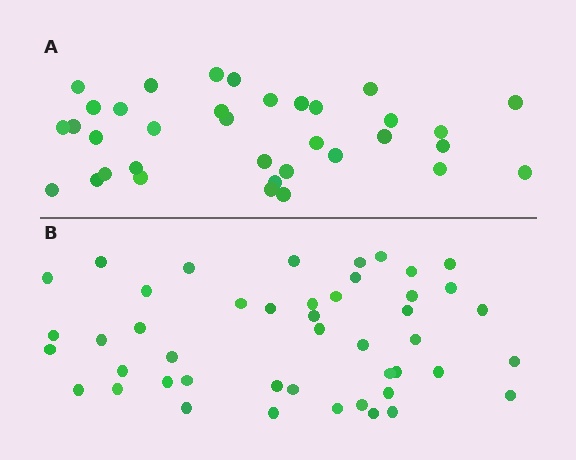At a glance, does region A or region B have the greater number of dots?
Region B (the bottom region) has more dots.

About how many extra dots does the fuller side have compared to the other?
Region B has roughly 12 or so more dots than region A.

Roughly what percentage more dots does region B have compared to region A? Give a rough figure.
About 30% more.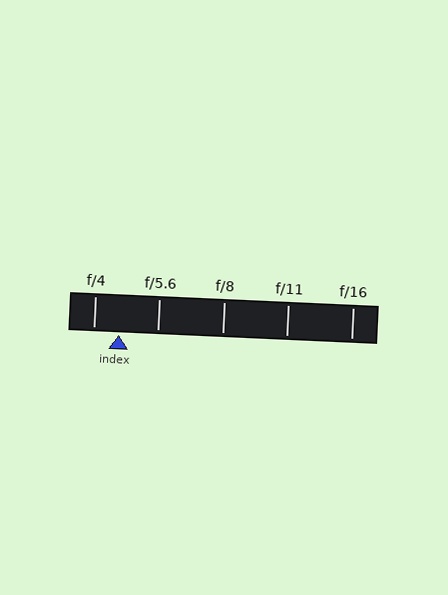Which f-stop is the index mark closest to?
The index mark is closest to f/4.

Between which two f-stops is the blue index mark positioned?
The index mark is between f/4 and f/5.6.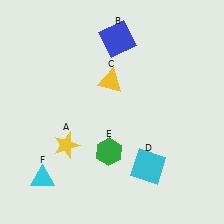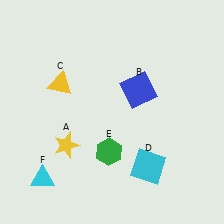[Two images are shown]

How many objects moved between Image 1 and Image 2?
2 objects moved between the two images.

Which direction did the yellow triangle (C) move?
The yellow triangle (C) moved left.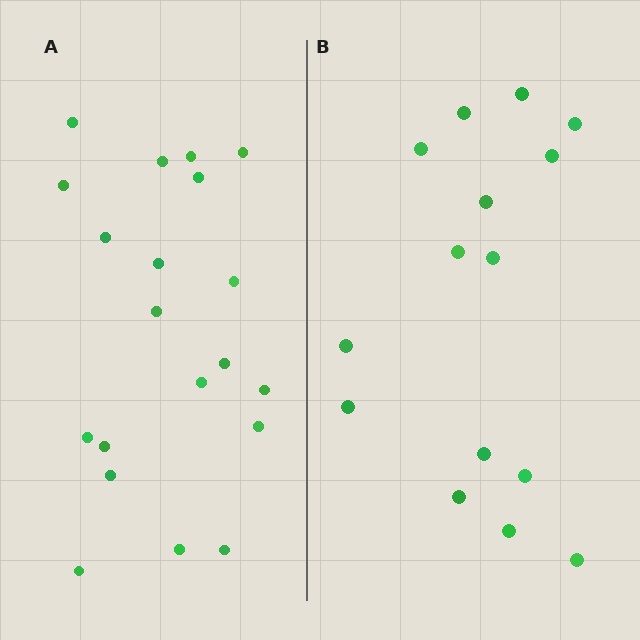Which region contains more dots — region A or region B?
Region A (the left region) has more dots.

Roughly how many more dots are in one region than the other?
Region A has about 5 more dots than region B.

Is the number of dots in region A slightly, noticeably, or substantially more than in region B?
Region A has noticeably more, but not dramatically so. The ratio is roughly 1.3 to 1.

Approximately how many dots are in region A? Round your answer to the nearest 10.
About 20 dots.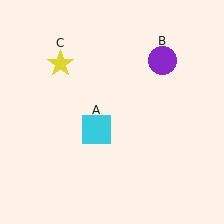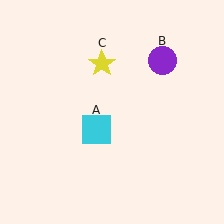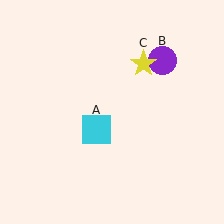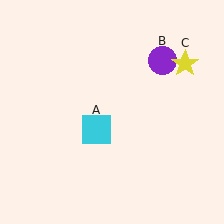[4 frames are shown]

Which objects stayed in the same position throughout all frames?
Cyan square (object A) and purple circle (object B) remained stationary.